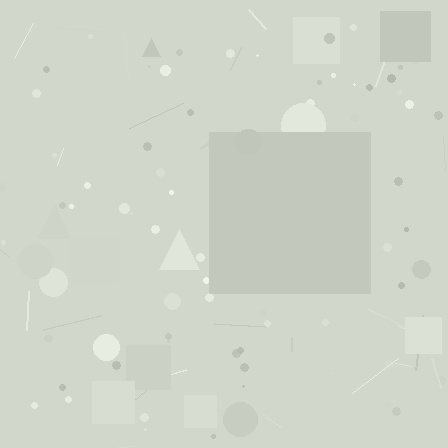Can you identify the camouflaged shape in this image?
The camouflaged shape is a square.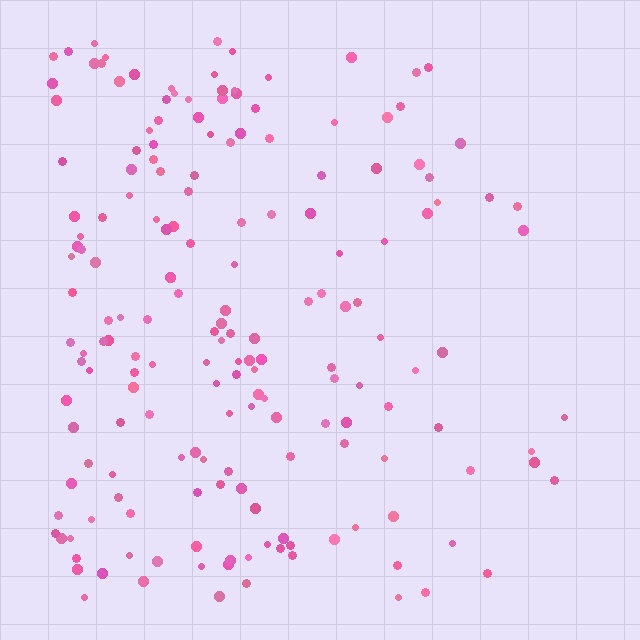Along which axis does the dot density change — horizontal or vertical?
Horizontal.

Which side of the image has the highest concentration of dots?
The left.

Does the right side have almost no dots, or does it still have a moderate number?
Still a moderate number, just noticeably fewer than the left.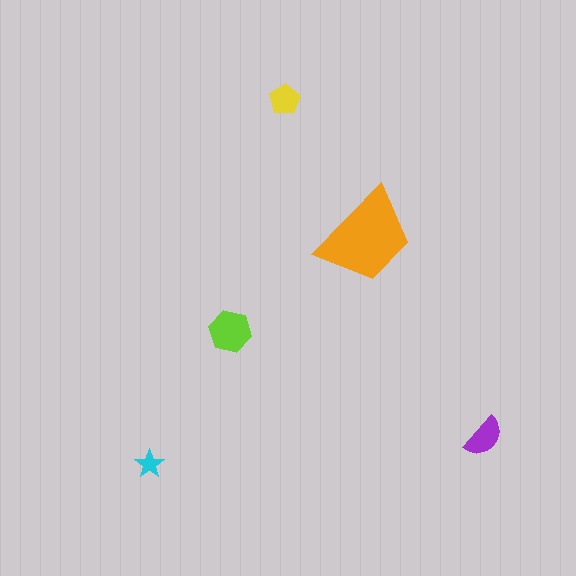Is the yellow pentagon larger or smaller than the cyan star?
Larger.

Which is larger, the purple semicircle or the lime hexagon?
The lime hexagon.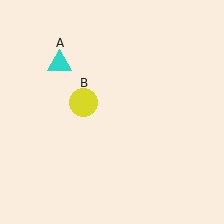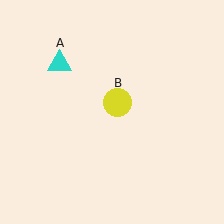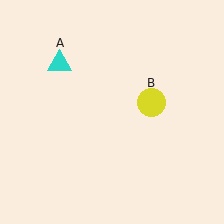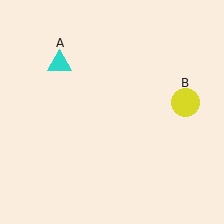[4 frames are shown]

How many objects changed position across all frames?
1 object changed position: yellow circle (object B).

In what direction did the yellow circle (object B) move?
The yellow circle (object B) moved right.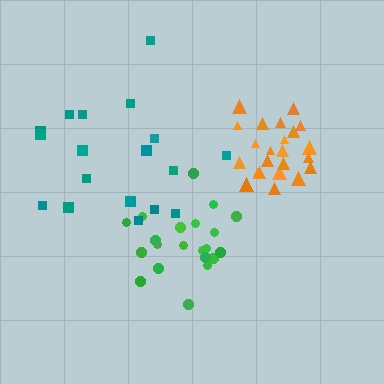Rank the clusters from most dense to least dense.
orange, green, teal.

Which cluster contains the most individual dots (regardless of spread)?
Orange (24).